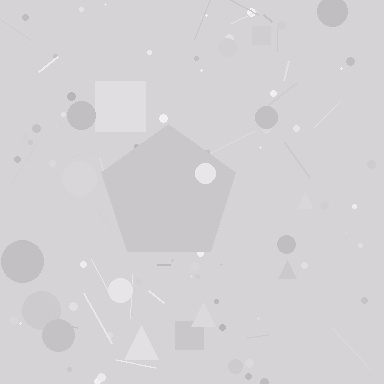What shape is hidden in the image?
A pentagon is hidden in the image.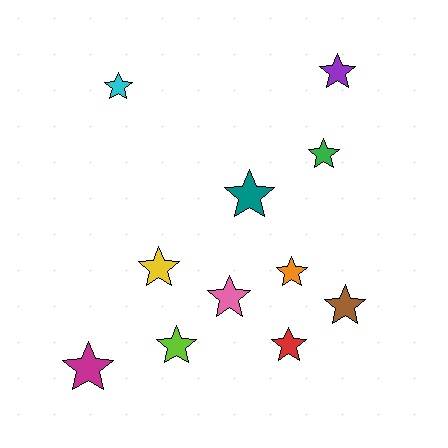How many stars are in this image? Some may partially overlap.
There are 11 stars.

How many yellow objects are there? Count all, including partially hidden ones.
There is 1 yellow object.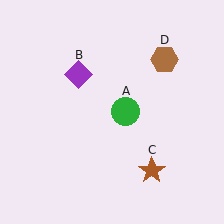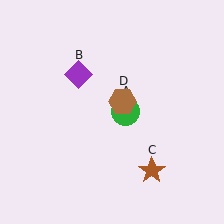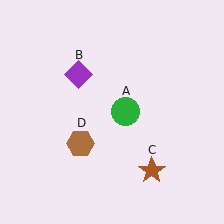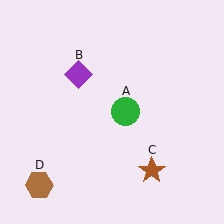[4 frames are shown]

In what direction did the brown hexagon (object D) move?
The brown hexagon (object D) moved down and to the left.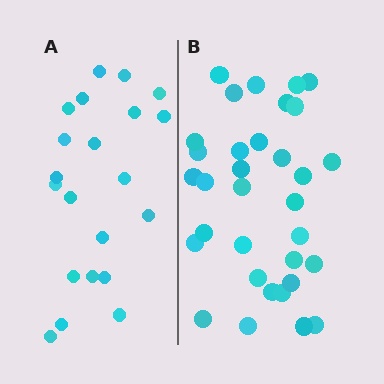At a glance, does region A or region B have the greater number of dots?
Region B (the right region) has more dots.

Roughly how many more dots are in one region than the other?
Region B has roughly 12 or so more dots than region A.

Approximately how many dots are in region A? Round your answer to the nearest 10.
About 20 dots. (The exact count is 21, which rounds to 20.)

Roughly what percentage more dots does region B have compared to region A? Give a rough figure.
About 55% more.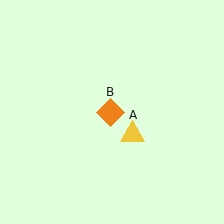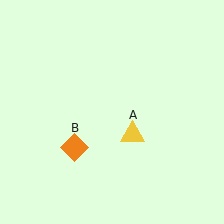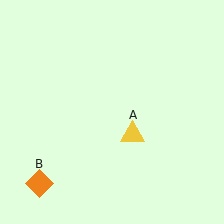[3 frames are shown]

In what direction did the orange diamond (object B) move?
The orange diamond (object B) moved down and to the left.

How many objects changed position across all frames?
1 object changed position: orange diamond (object B).